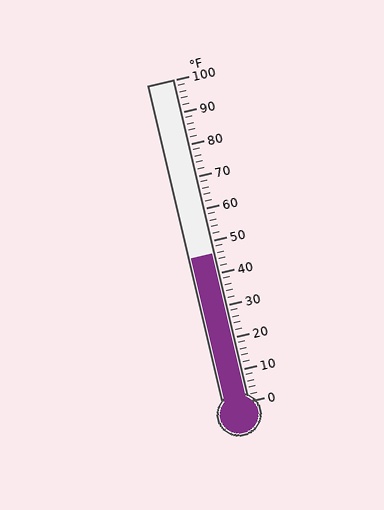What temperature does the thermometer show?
The thermometer shows approximately 46°F.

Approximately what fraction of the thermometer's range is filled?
The thermometer is filled to approximately 45% of its range.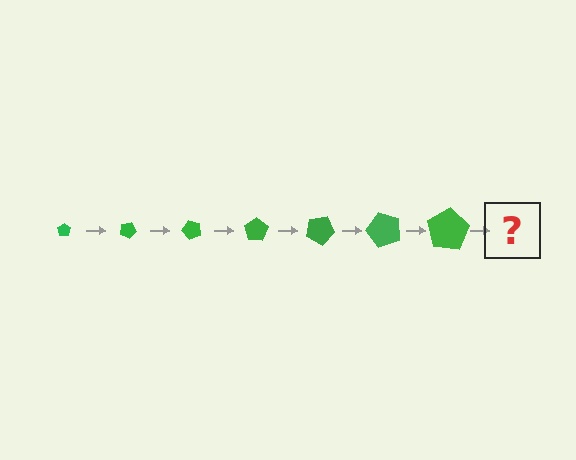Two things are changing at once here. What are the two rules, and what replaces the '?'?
The two rules are that the pentagon grows larger each step and it rotates 25 degrees each step. The '?' should be a pentagon, larger than the previous one and rotated 175 degrees from the start.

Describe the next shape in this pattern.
It should be a pentagon, larger than the previous one and rotated 175 degrees from the start.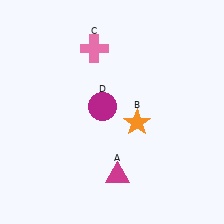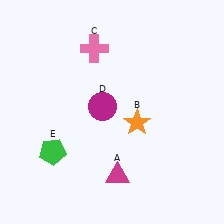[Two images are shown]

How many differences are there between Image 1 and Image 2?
There is 1 difference between the two images.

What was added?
A green pentagon (E) was added in Image 2.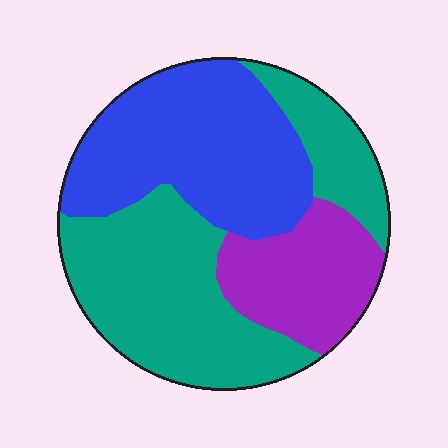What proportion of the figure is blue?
Blue covers 36% of the figure.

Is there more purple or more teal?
Teal.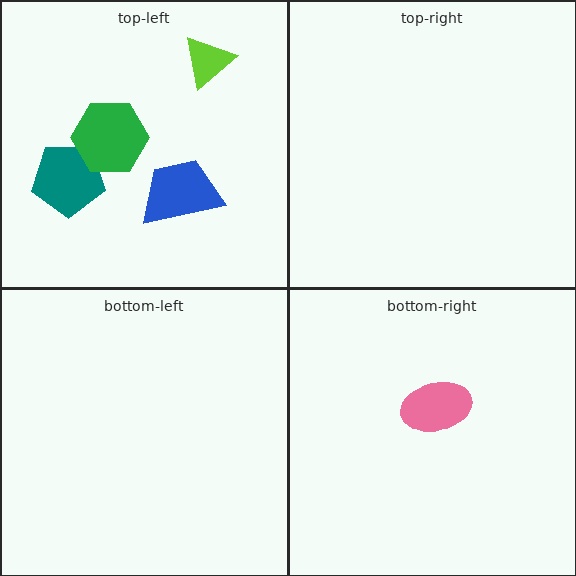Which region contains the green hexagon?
The top-left region.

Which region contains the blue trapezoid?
The top-left region.